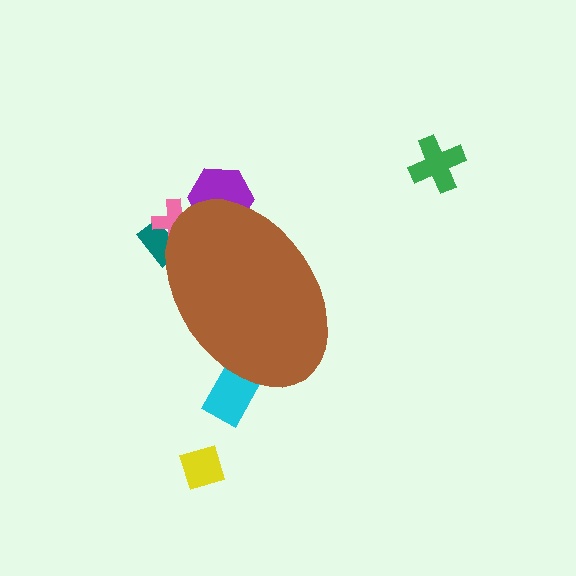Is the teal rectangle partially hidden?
Yes, the teal rectangle is partially hidden behind the brown ellipse.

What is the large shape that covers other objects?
A brown ellipse.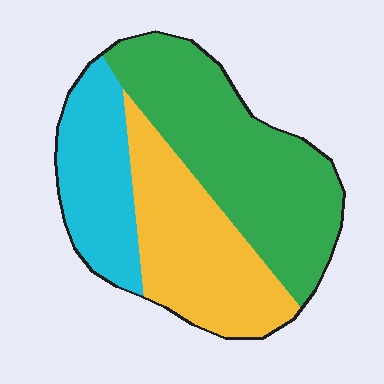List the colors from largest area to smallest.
From largest to smallest: green, yellow, cyan.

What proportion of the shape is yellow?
Yellow covers about 30% of the shape.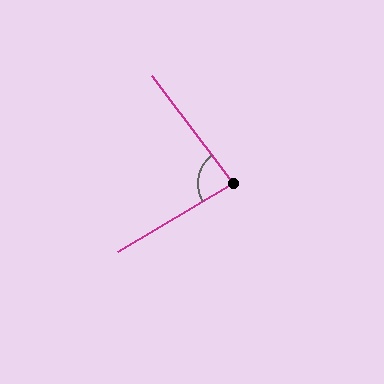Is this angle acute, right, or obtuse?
It is acute.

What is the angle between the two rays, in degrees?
Approximately 84 degrees.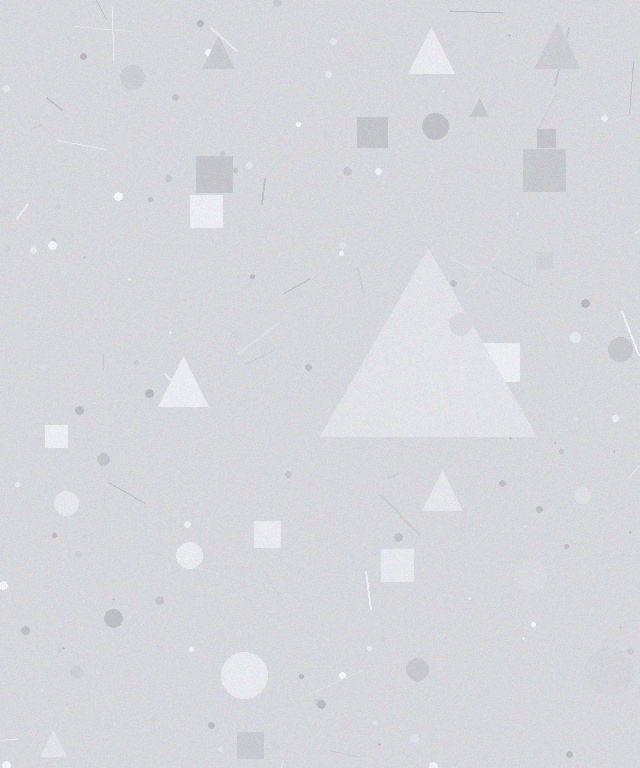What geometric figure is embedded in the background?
A triangle is embedded in the background.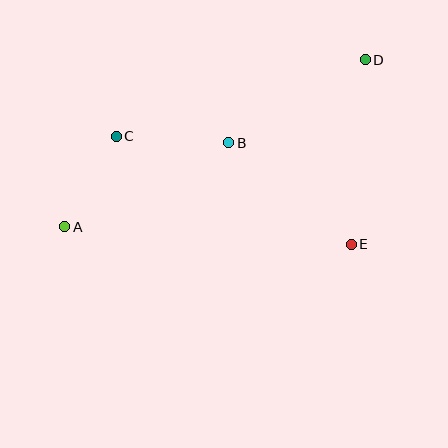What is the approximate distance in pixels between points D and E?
The distance between D and E is approximately 185 pixels.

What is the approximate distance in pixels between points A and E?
The distance between A and E is approximately 287 pixels.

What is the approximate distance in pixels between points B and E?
The distance between B and E is approximately 159 pixels.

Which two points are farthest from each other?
Points A and D are farthest from each other.